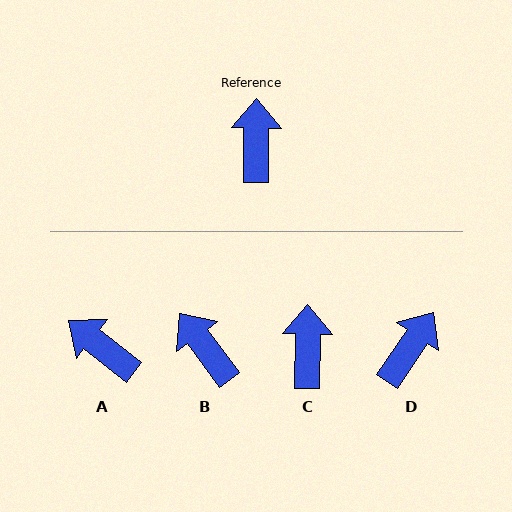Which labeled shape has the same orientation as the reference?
C.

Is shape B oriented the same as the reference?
No, it is off by about 37 degrees.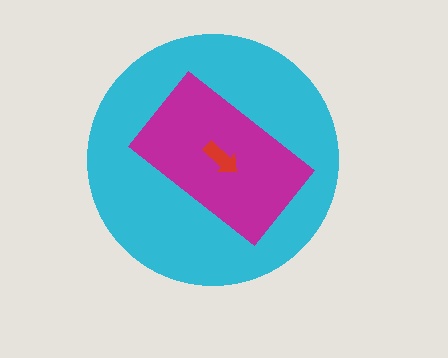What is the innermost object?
The red arrow.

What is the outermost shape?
The cyan circle.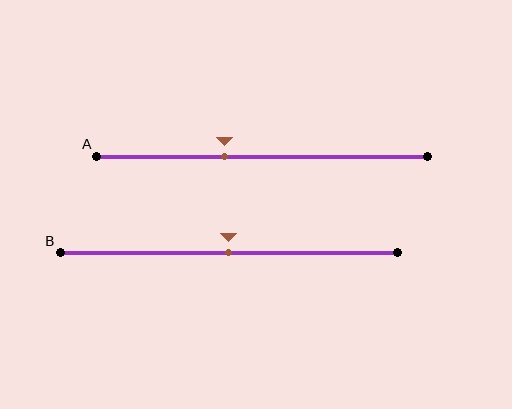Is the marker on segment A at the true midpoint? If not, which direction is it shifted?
No, the marker on segment A is shifted to the left by about 11% of the segment length.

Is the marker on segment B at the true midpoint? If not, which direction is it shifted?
Yes, the marker on segment B is at the true midpoint.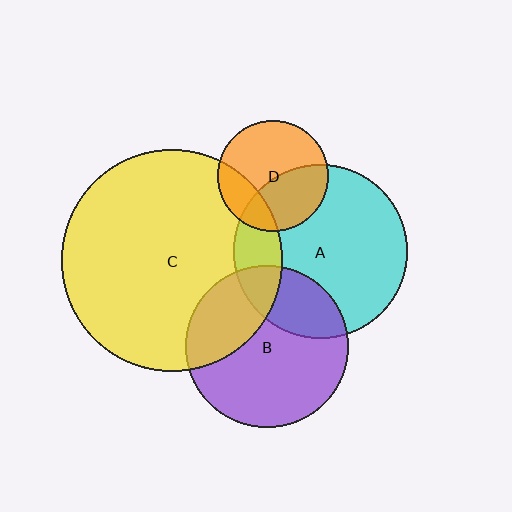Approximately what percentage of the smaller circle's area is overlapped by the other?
Approximately 30%.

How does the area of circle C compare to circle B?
Approximately 1.9 times.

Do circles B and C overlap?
Yes.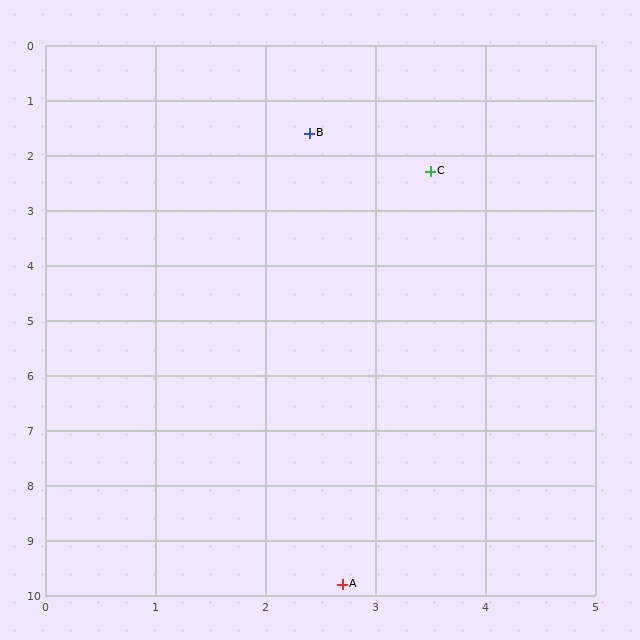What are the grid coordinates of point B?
Point B is at approximately (2.4, 1.6).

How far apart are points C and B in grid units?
Points C and B are about 1.3 grid units apart.